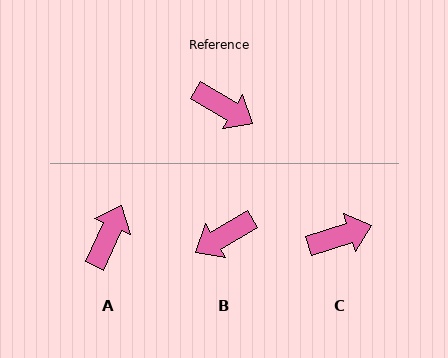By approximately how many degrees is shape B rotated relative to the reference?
Approximately 118 degrees clockwise.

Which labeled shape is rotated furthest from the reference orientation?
B, about 118 degrees away.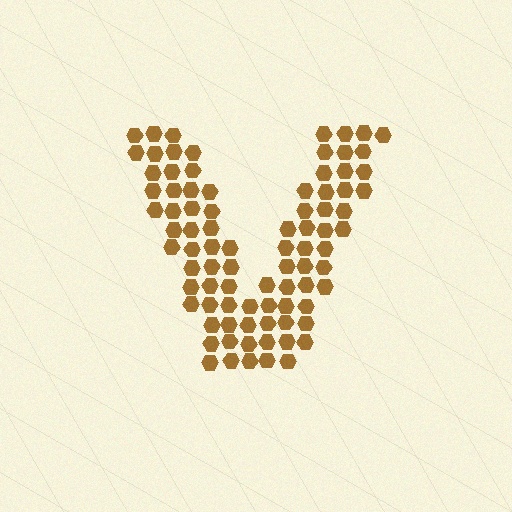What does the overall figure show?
The overall figure shows the letter V.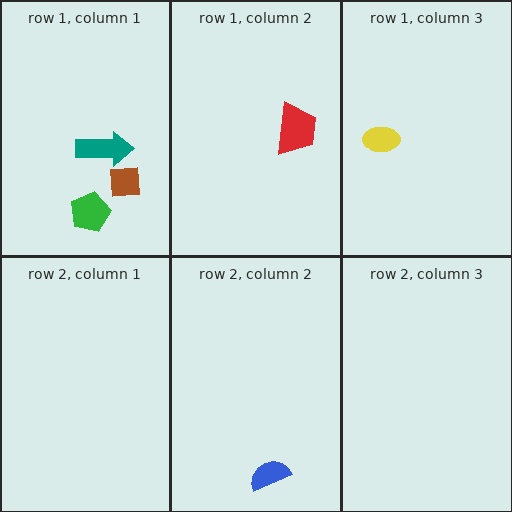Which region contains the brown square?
The row 1, column 1 region.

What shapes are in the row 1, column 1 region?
The brown square, the green pentagon, the teal arrow.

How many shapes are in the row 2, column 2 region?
1.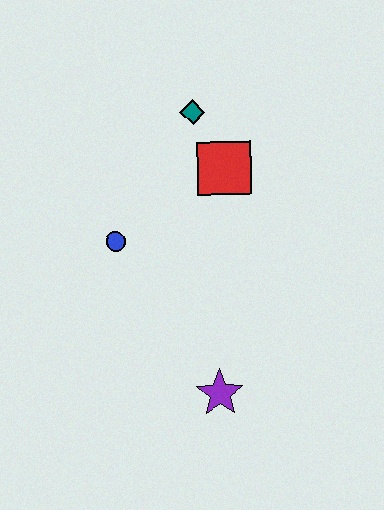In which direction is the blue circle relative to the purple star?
The blue circle is above the purple star.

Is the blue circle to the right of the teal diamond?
No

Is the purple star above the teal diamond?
No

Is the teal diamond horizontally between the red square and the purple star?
No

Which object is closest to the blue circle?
The red square is closest to the blue circle.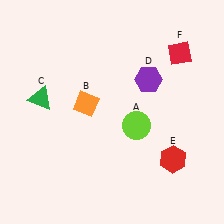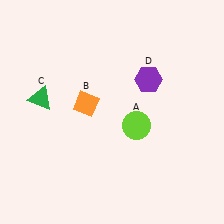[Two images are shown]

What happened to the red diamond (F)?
The red diamond (F) was removed in Image 2. It was in the top-right area of Image 1.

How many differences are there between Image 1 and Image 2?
There are 2 differences between the two images.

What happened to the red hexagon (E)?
The red hexagon (E) was removed in Image 2. It was in the bottom-right area of Image 1.